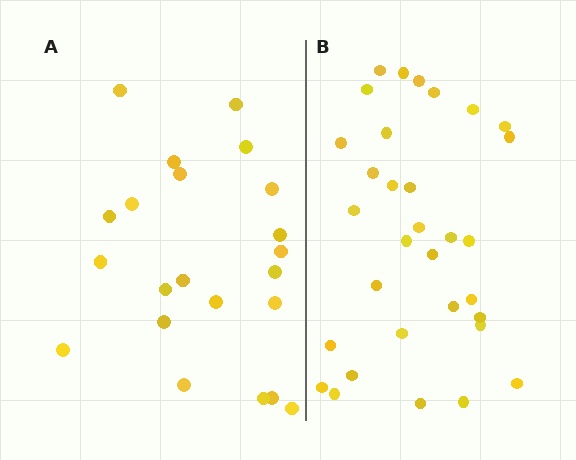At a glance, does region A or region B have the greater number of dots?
Region B (the right region) has more dots.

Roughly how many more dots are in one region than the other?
Region B has roughly 10 or so more dots than region A.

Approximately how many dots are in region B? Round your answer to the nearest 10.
About 30 dots. (The exact count is 32, which rounds to 30.)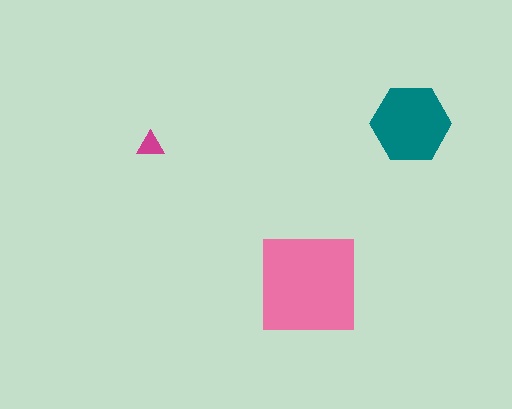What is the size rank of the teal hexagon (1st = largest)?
2nd.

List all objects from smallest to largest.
The magenta triangle, the teal hexagon, the pink square.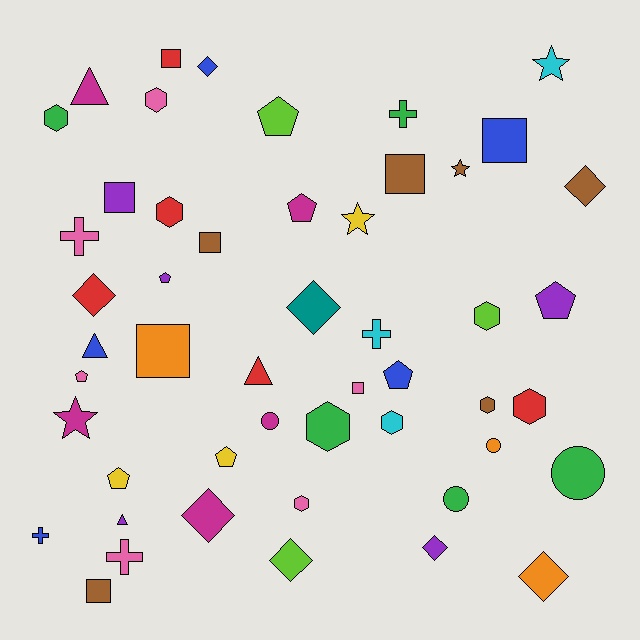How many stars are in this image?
There are 4 stars.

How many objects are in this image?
There are 50 objects.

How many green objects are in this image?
There are 5 green objects.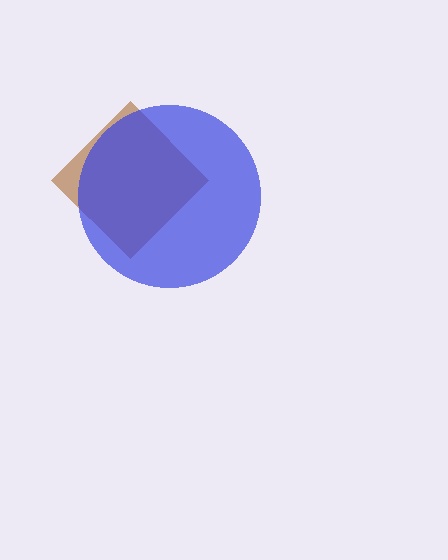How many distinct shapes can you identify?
There are 2 distinct shapes: a brown diamond, a blue circle.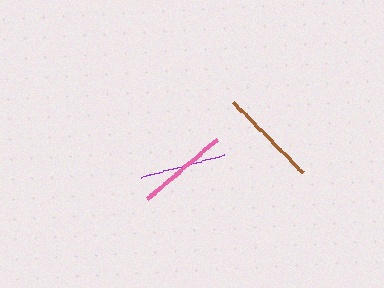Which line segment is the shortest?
The purple line is the shortest at approximately 86 pixels.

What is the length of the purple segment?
The purple segment is approximately 86 pixels long.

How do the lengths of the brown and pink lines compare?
The brown and pink lines are approximately the same length.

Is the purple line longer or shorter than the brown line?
The brown line is longer than the purple line.